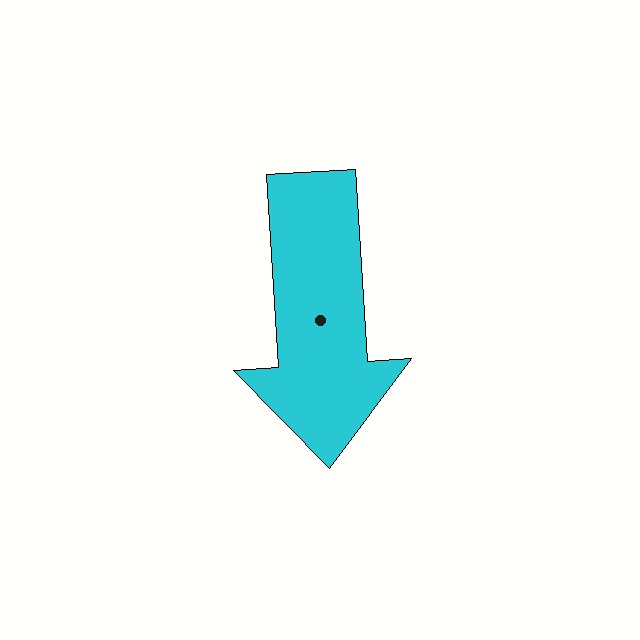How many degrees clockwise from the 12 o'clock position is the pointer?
Approximately 176 degrees.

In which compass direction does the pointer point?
South.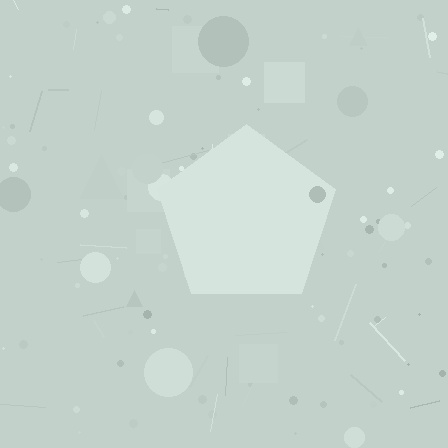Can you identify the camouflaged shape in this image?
The camouflaged shape is a pentagon.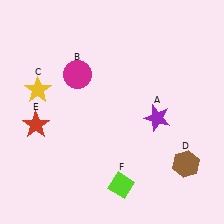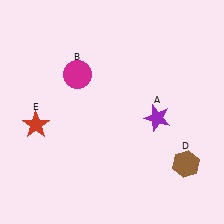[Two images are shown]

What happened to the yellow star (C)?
The yellow star (C) was removed in Image 2. It was in the top-left area of Image 1.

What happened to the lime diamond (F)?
The lime diamond (F) was removed in Image 2. It was in the bottom-right area of Image 1.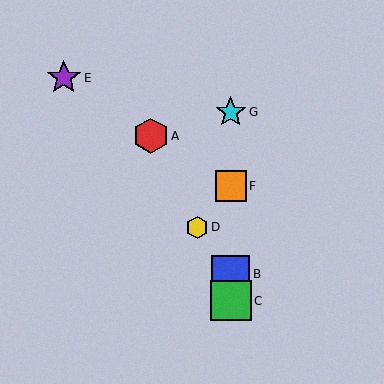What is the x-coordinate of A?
Object A is at x≈151.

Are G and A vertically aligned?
No, G is at x≈231 and A is at x≈151.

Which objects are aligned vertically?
Objects B, C, F, G are aligned vertically.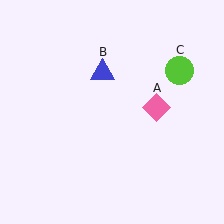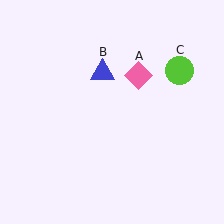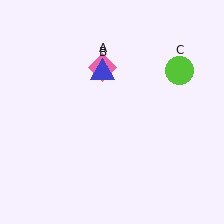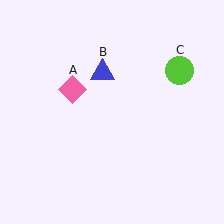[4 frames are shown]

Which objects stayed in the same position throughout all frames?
Blue triangle (object B) and lime circle (object C) remained stationary.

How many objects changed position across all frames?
1 object changed position: pink diamond (object A).